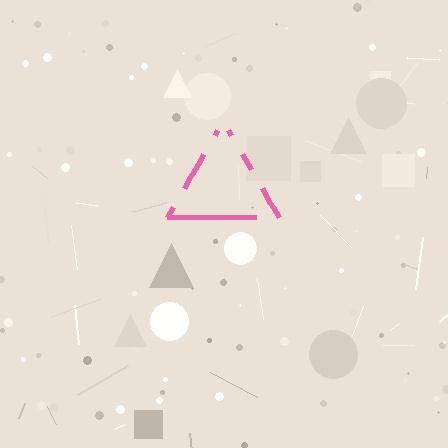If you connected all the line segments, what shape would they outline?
They would outline a triangle.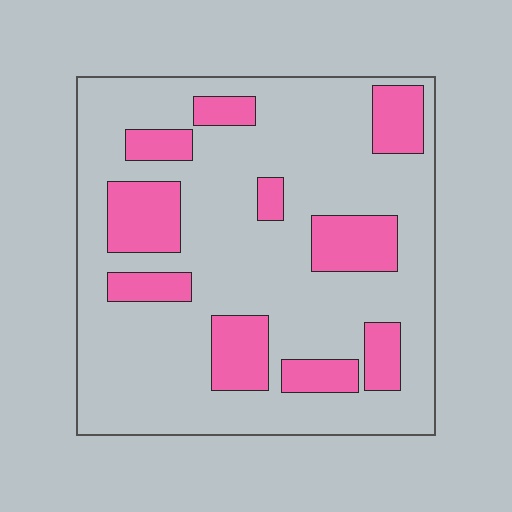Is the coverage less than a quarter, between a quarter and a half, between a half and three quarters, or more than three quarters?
Less than a quarter.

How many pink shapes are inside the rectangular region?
10.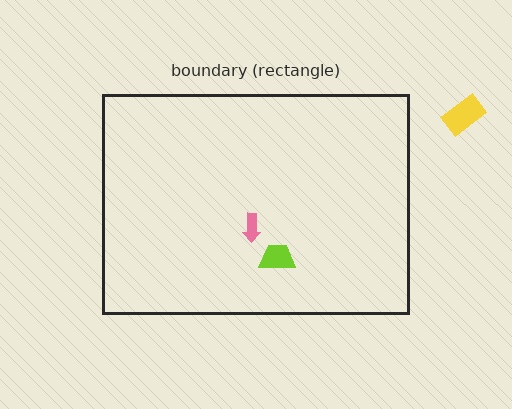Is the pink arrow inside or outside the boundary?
Inside.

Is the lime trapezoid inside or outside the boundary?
Inside.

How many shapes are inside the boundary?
2 inside, 1 outside.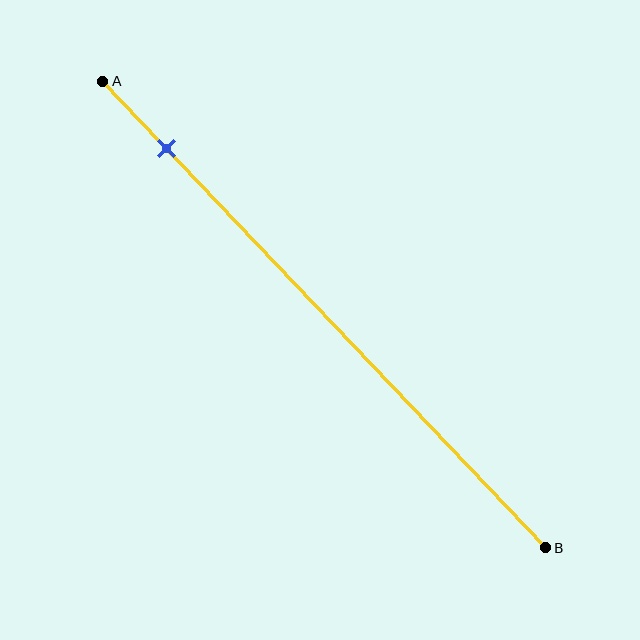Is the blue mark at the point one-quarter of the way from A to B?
No, the mark is at about 15% from A, not at the 25% one-quarter point.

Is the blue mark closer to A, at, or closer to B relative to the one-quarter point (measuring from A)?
The blue mark is closer to point A than the one-quarter point of segment AB.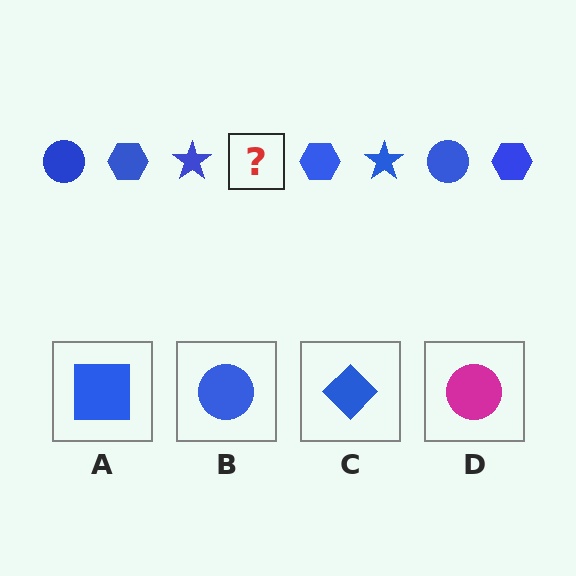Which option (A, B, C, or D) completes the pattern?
B.